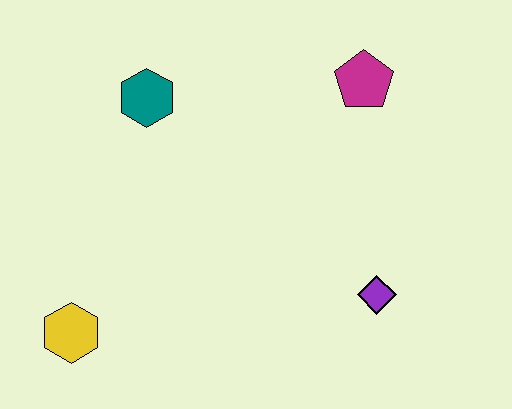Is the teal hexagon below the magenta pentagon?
Yes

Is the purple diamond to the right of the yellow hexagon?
Yes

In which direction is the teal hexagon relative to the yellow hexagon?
The teal hexagon is above the yellow hexagon.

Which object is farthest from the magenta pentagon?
The yellow hexagon is farthest from the magenta pentagon.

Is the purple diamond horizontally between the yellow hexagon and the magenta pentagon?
No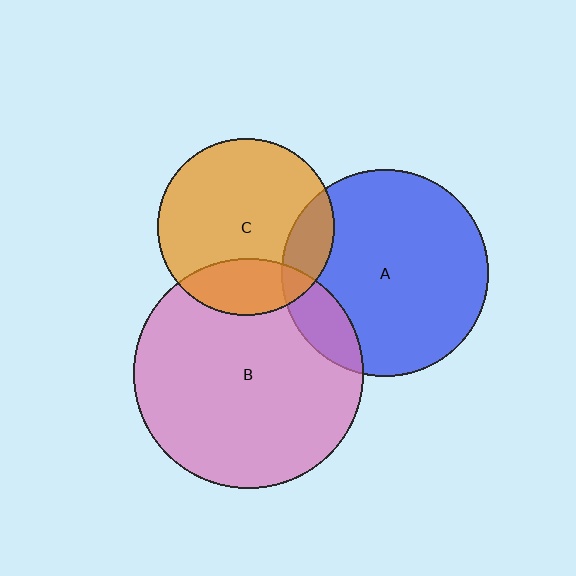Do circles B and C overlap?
Yes.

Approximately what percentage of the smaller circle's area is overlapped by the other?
Approximately 20%.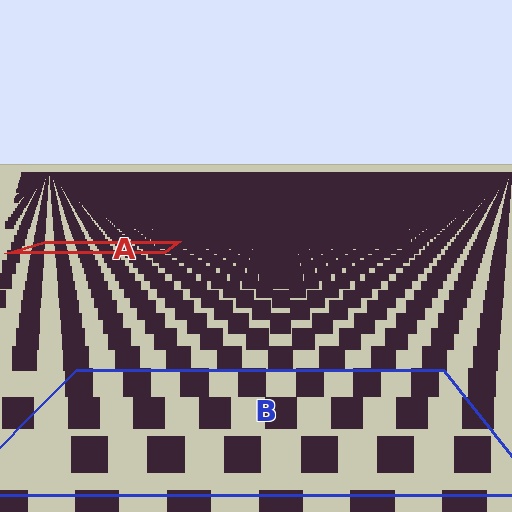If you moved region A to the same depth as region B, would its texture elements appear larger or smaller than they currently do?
They would appear larger. At a closer depth, the same texture elements are projected at a bigger on-screen size.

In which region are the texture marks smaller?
The texture marks are smaller in region A, because it is farther away.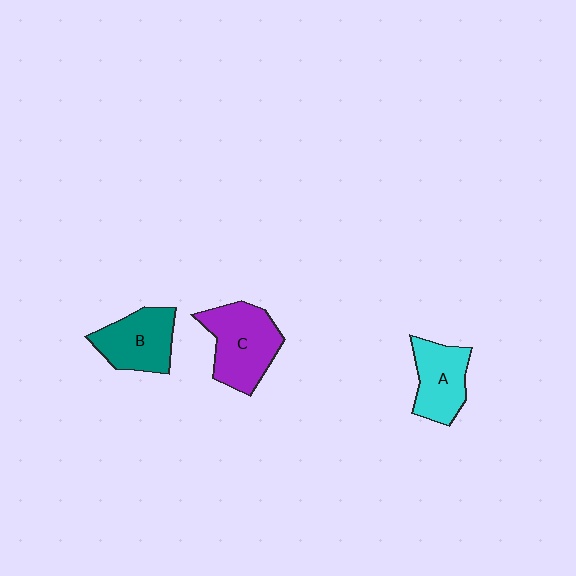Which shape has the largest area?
Shape C (purple).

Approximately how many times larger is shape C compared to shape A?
Approximately 1.3 times.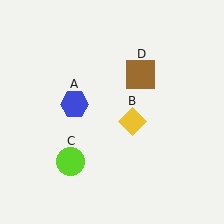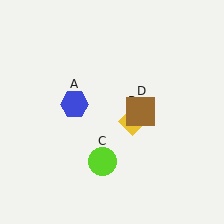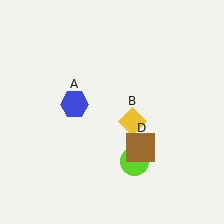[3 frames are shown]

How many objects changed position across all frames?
2 objects changed position: lime circle (object C), brown square (object D).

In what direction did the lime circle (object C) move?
The lime circle (object C) moved right.